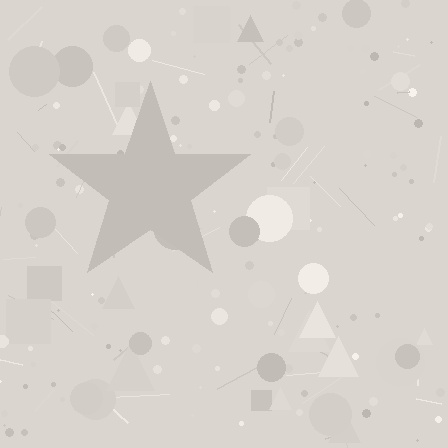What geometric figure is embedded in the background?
A star is embedded in the background.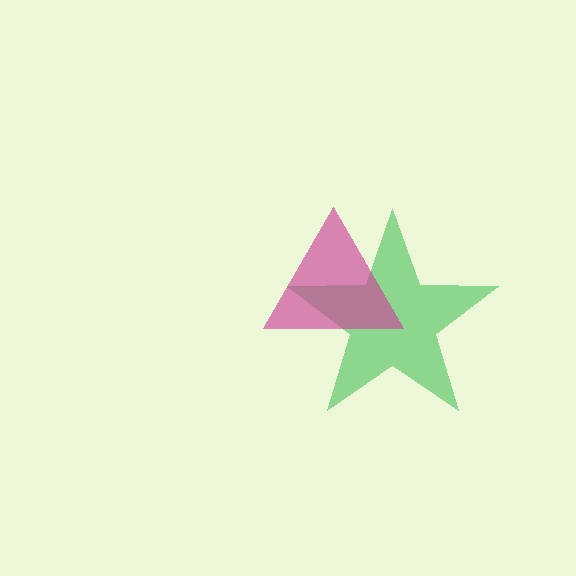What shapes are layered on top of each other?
The layered shapes are: a green star, a magenta triangle.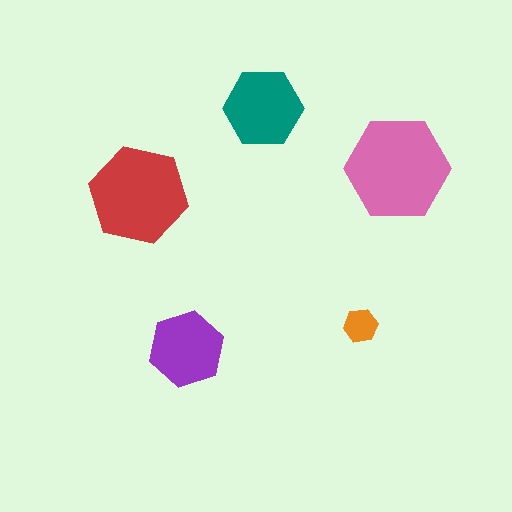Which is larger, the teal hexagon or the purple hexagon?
The teal one.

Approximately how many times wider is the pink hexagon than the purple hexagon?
About 1.5 times wider.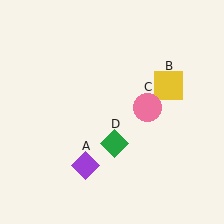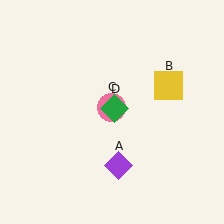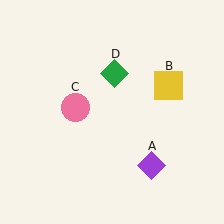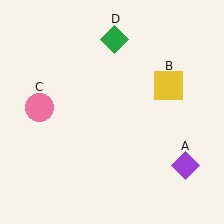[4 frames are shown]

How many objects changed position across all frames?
3 objects changed position: purple diamond (object A), pink circle (object C), green diamond (object D).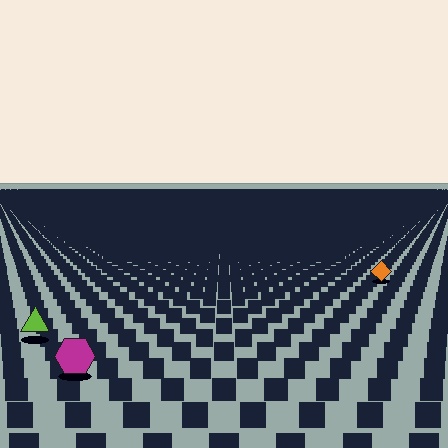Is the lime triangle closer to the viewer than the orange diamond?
Yes. The lime triangle is closer — you can tell from the texture gradient: the ground texture is coarser near it.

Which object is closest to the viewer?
The magenta hexagon is closest. The texture marks near it are larger and more spread out.